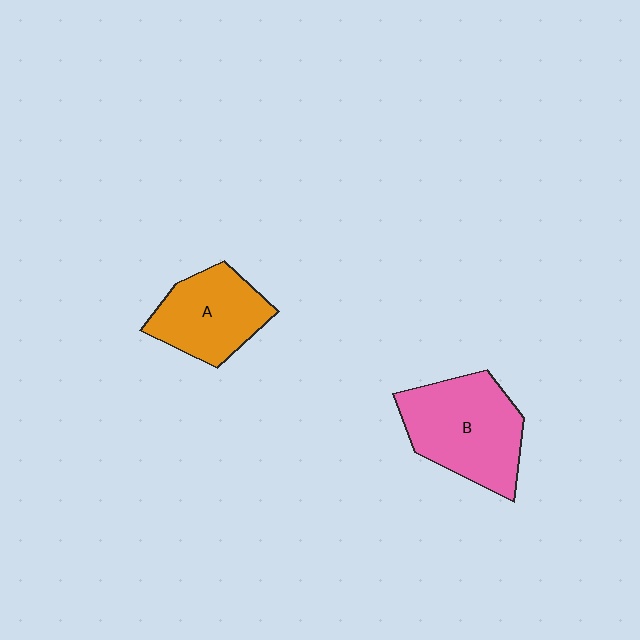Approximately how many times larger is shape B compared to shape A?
Approximately 1.3 times.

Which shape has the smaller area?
Shape A (orange).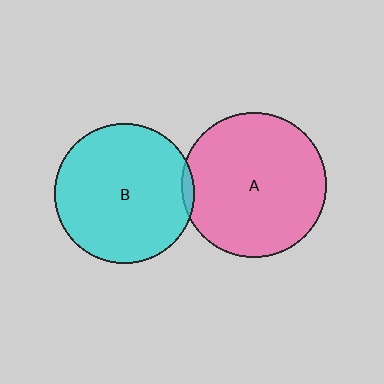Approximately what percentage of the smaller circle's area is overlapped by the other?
Approximately 5%.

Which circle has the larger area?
Circle A (pink).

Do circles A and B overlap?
Yes.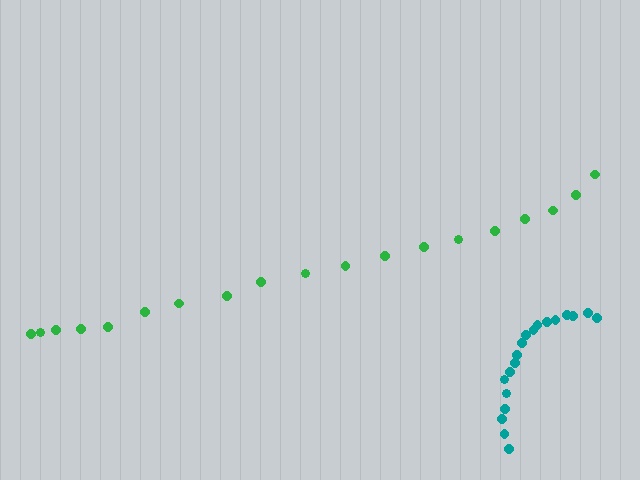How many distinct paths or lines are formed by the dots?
There are 2 distinct paths.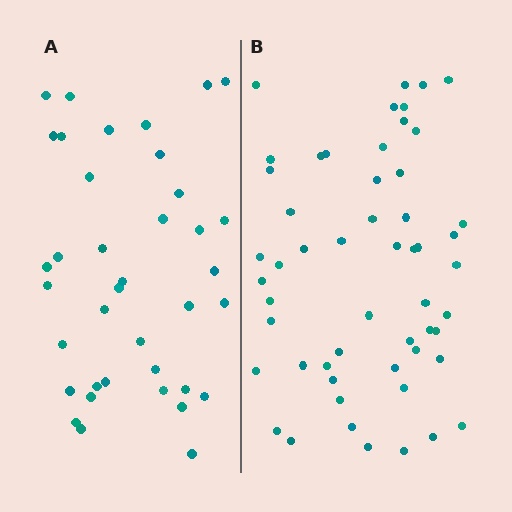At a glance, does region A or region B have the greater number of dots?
Region B (the right region) has more dots.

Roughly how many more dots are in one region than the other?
Region B has approximately 15 more dots than region A.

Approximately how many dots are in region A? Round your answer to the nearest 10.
About 40 dots. (The exact count is 38, which rounds to 40.)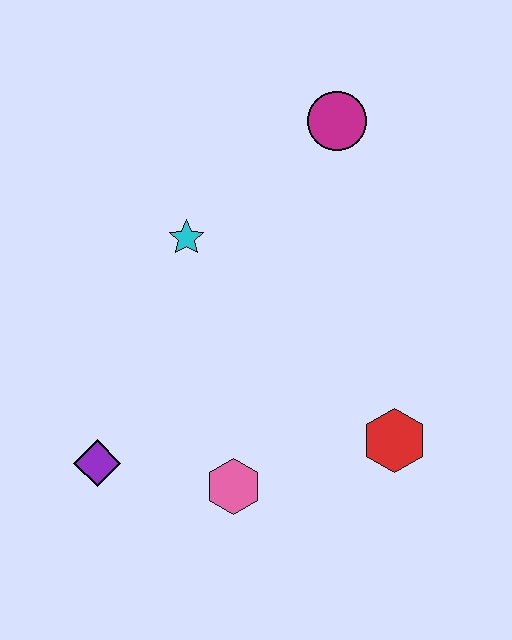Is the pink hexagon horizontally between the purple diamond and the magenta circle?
Yes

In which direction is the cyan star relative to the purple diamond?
The cyan star is above the purple diamond.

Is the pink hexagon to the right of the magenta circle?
No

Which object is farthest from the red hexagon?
The magenta circle is farthest from the red hexagon.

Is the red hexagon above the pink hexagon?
Yes